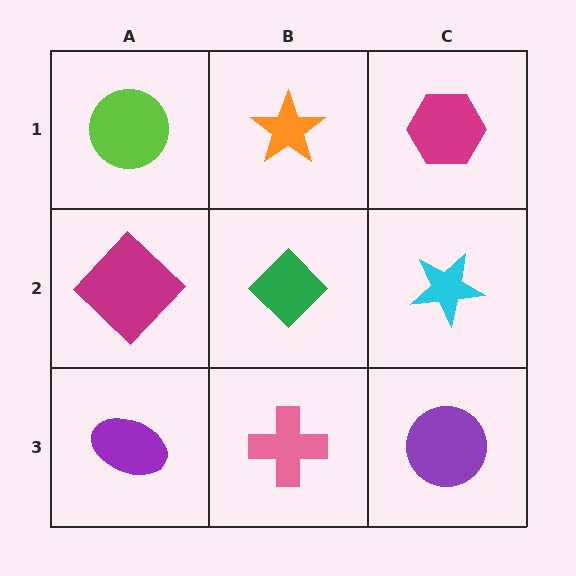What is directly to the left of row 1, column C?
An orange star.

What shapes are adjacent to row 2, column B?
An orange star (row 1, column B), a pink cross (row 3, column B), a magenta diamond (row 2, column A), a cyan star (row 2, column C).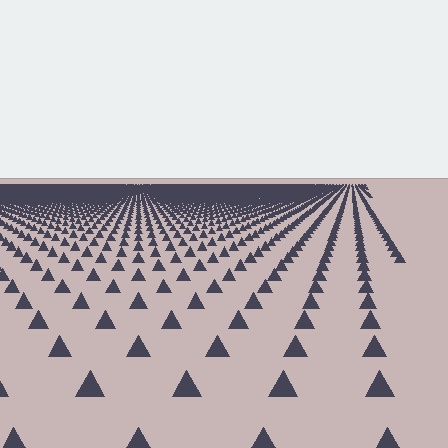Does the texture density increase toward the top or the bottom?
Density increases toward the top.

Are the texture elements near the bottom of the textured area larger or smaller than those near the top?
Larger. Near the bottom, elements are closer to the viewer and appear at a bigger on-screen size.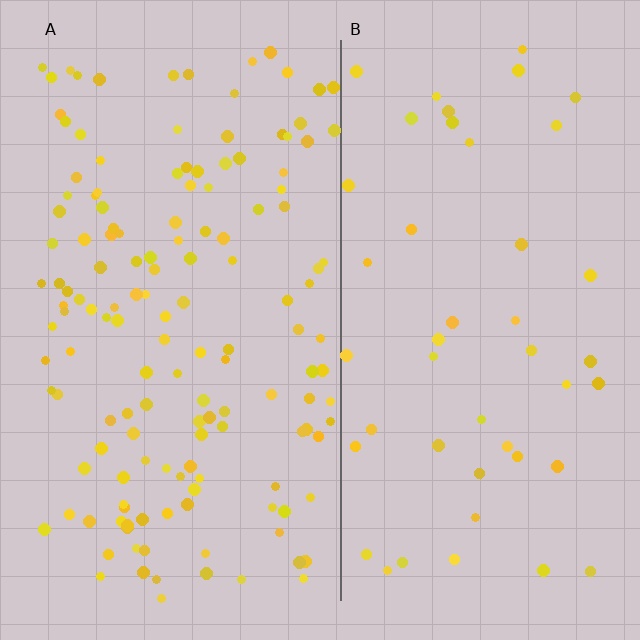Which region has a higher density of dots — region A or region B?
A (the left).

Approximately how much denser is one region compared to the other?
Approximately 3.2× — region A over region B.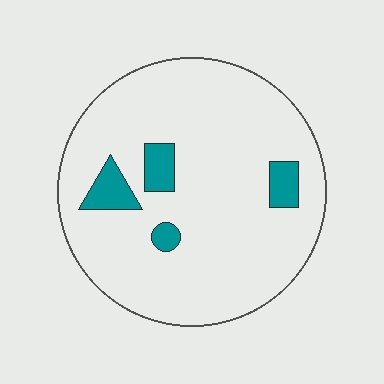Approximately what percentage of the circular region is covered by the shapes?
Approximately 10%.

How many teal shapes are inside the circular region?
4.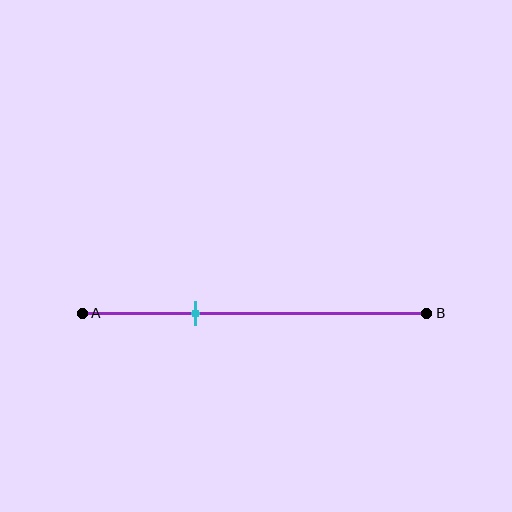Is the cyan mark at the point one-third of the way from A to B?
Yes, the mark is approximately at the one-third point.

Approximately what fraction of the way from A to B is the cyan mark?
The cyan mark is approximately 35% of the way from A to B.